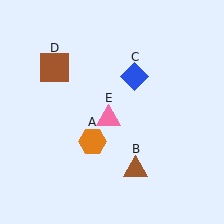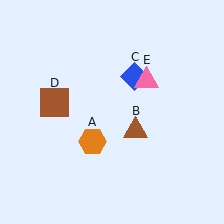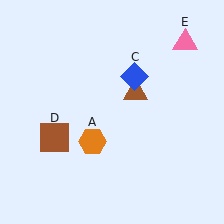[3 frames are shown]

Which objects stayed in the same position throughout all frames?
Orange hexagon (object A) and blue diamond (object C) remained stationary.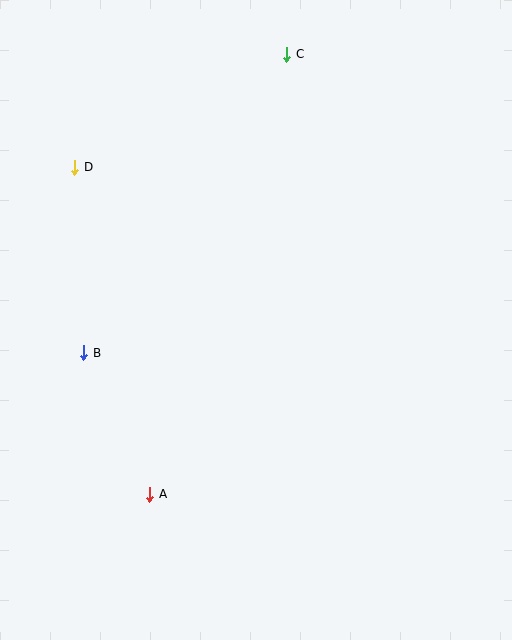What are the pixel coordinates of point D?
Point D is at (75, 167).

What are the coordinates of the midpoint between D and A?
The midpoint between D and A is at (112, 331).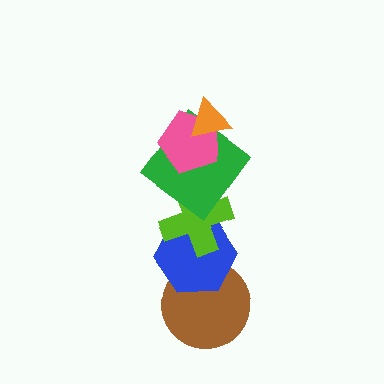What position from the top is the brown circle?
The brown circle is 6th from the top.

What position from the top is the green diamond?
The green diamond is 3rd from the top.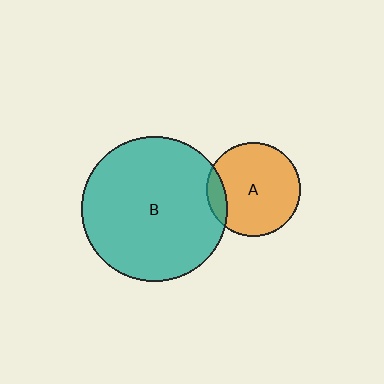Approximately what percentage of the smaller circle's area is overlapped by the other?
Approximately 10%.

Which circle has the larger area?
Circle B (teal).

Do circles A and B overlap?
Yes.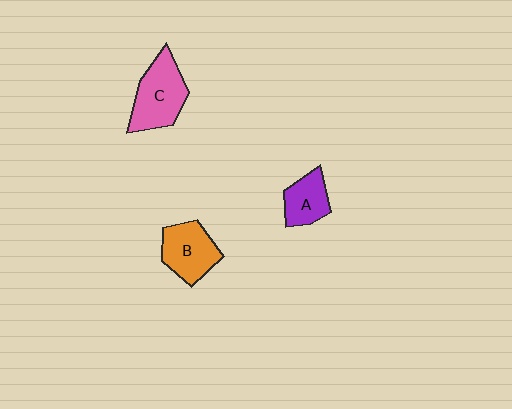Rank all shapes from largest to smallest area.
From largest to smallest: C (pink), B (orange), A (purple).